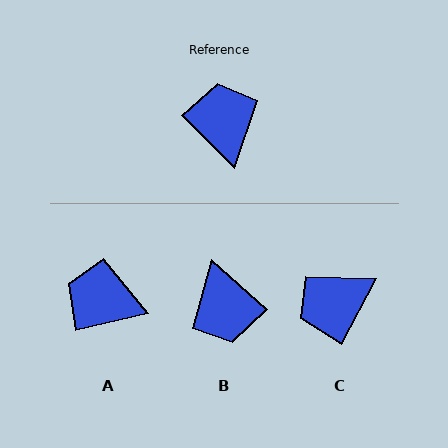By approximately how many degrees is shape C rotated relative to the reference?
Approximately 107 degrees counter-clockwise.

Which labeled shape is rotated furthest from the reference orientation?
B, about 177 degrees away.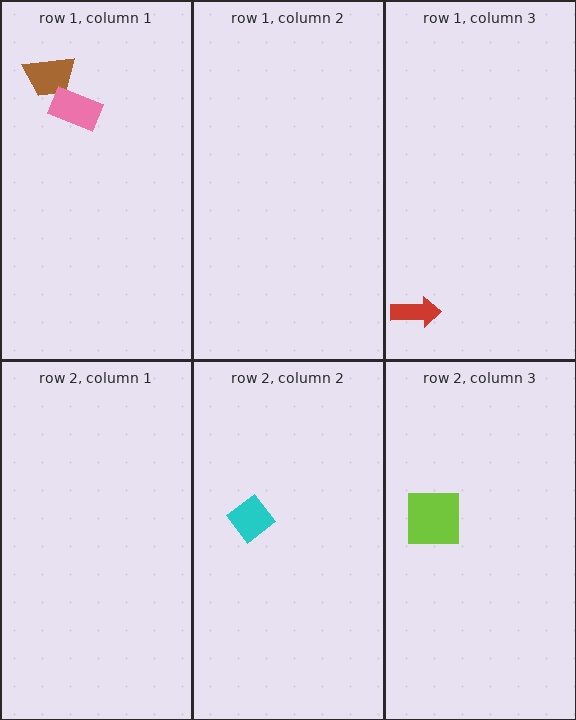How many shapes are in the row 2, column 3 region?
1.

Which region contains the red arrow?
The row 1, column 3 region.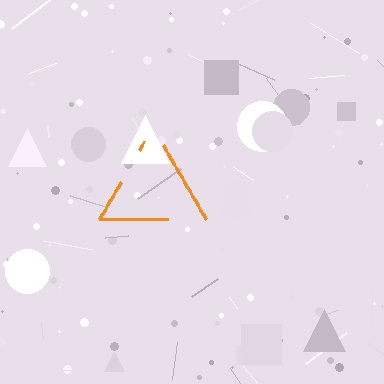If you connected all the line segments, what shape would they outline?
They would outline a triangle.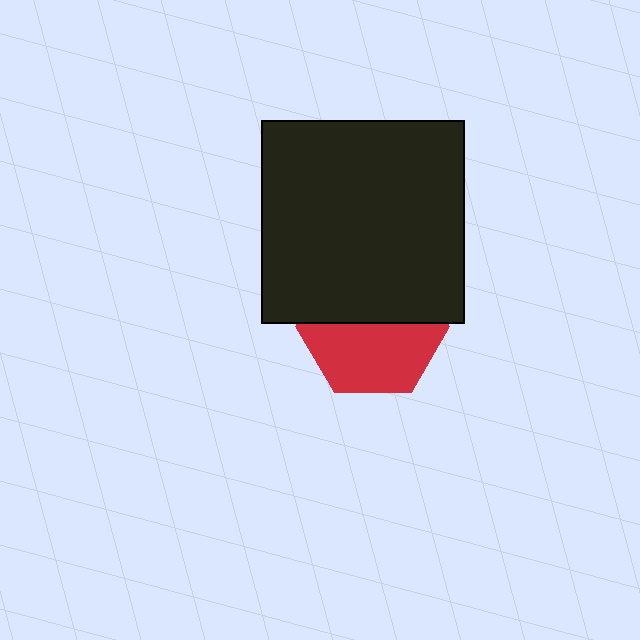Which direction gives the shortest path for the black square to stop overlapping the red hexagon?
Moving up gives the shortest separation.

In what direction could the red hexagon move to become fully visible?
The red hexagon could move down. That would shift it out from behind the black square entirely.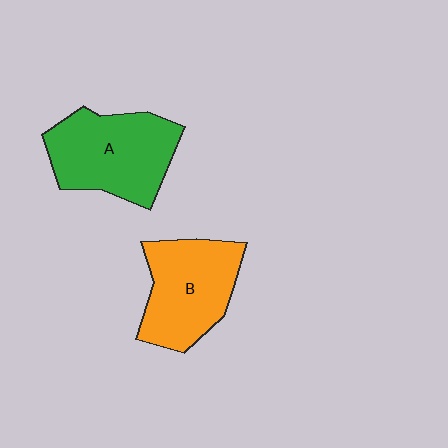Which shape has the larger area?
Shape A (green).